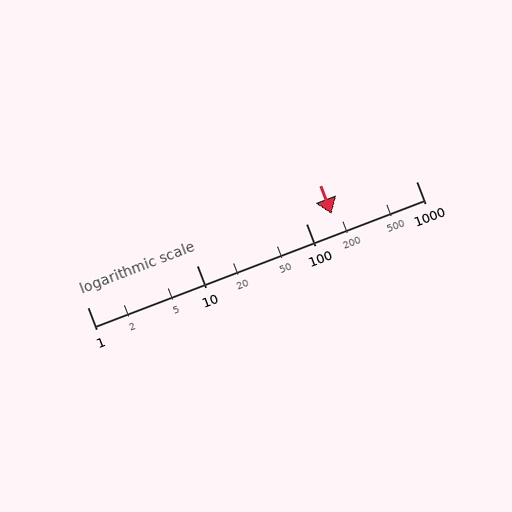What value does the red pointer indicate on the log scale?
The pointer indicates approximately 170.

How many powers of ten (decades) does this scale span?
The scale spans 3 decades, from 1 to 1000.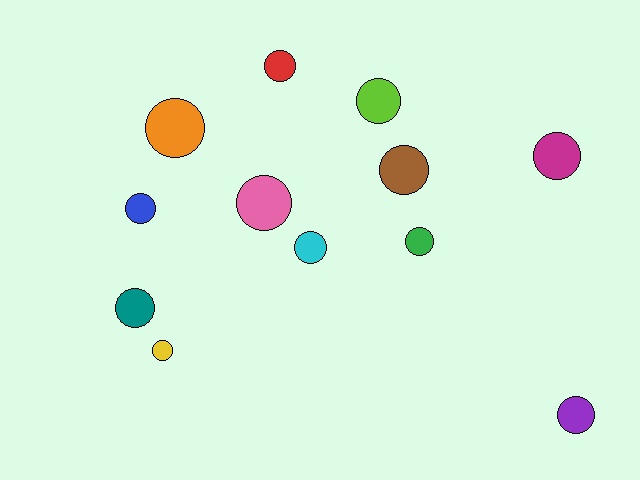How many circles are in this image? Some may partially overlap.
There are 12 circles.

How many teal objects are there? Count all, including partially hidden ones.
There is 1 teal object.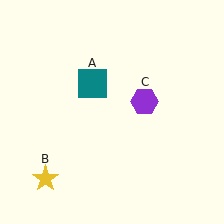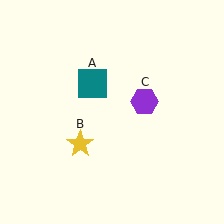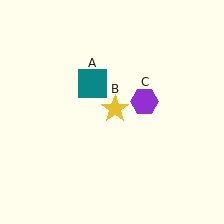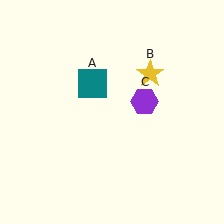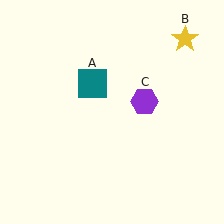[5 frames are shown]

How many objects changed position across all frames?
1 object changed position: yellow star (object B).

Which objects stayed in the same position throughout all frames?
Teal square (object A) and purple hexagon (object C) remained stationary.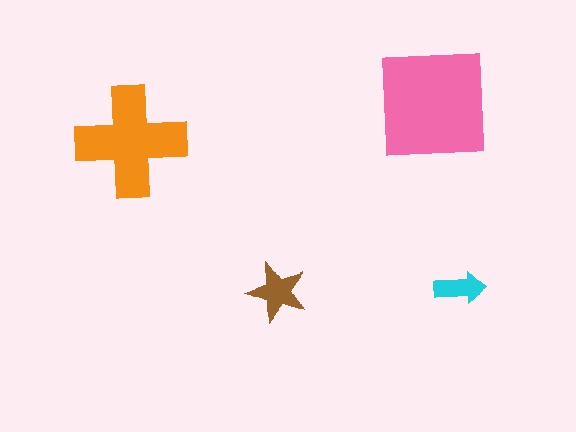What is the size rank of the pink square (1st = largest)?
1st.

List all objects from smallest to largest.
The cyan arrow, the brown star, the orange cross, the pink square.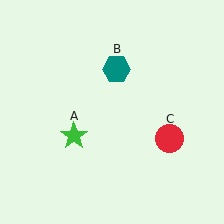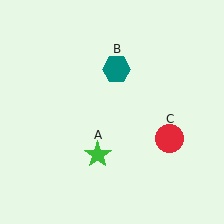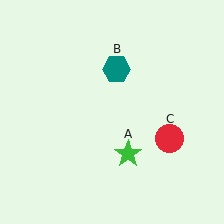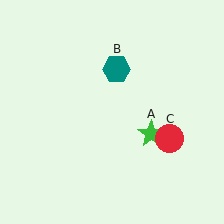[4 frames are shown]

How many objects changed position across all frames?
1 object changed position: green star (object A).